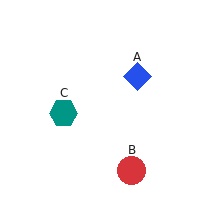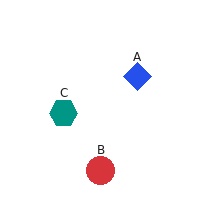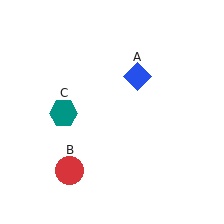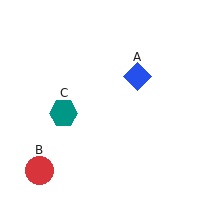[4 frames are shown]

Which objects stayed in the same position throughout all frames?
Blue diamond (object A) and teal hexagon (object C) remained stationary.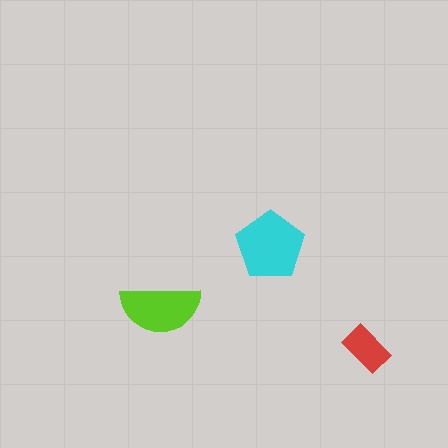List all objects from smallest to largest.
The red rectangle, the lime semicircle, the cyan pentagon.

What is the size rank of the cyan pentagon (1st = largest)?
1st.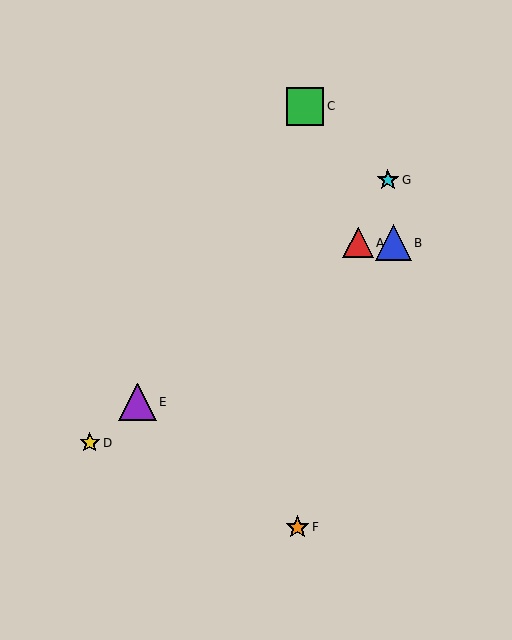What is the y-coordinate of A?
Object A is at y≈243.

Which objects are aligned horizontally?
Objects A, B are aligned horizontally.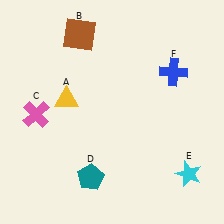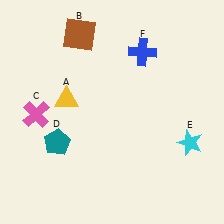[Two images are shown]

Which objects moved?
The objects that moved are: the teal pentagon (D), the cyan star (E), the blue cross (F).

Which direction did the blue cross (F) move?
The blue cross (F) moved left.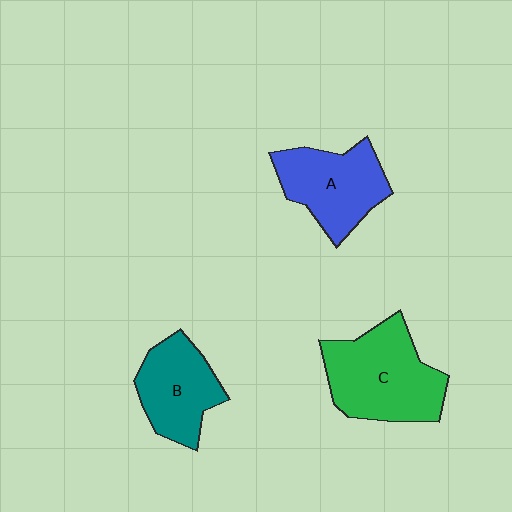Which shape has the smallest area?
Shape B (teal).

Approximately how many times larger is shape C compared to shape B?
Approximately 1.4 times.